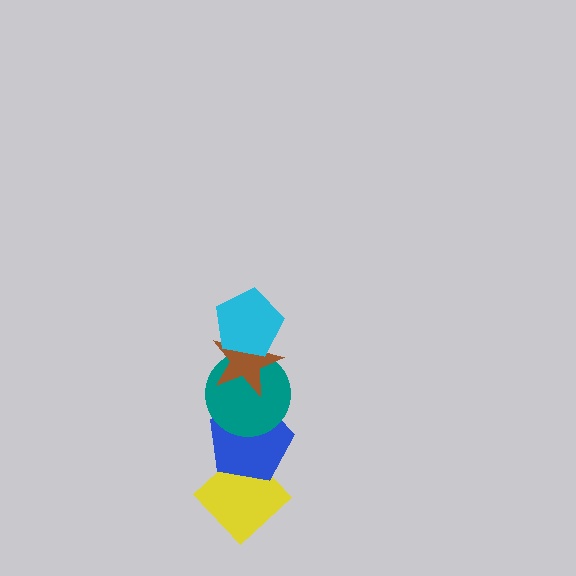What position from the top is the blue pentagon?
The blue pentagon is 4th from the top.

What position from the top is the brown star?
The brown star is 2nd from the top.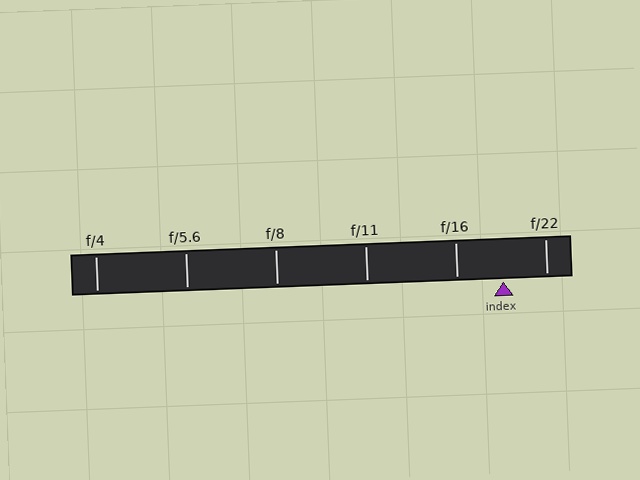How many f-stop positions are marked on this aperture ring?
There are 6 f-stop positions marked.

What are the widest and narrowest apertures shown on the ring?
The widest aperture shown is f/4 and the narrowest is f/22.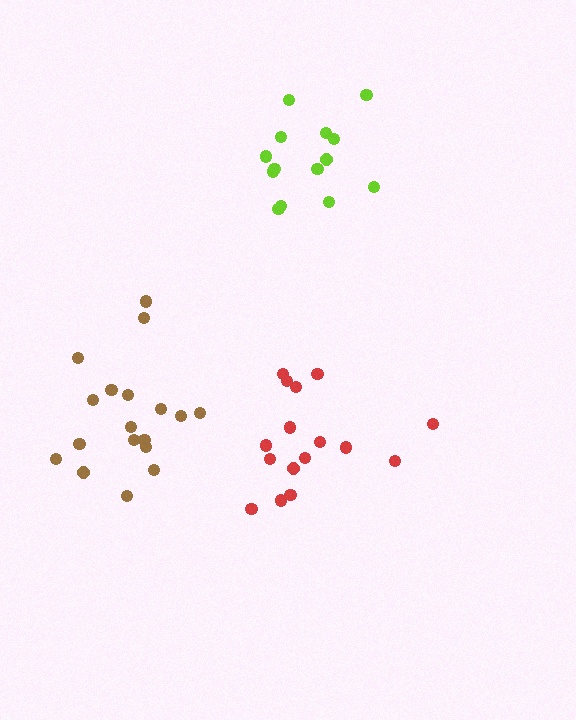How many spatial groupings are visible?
There are 3 spatial groupings.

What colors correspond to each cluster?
The clusters are colored: lime, red, brown.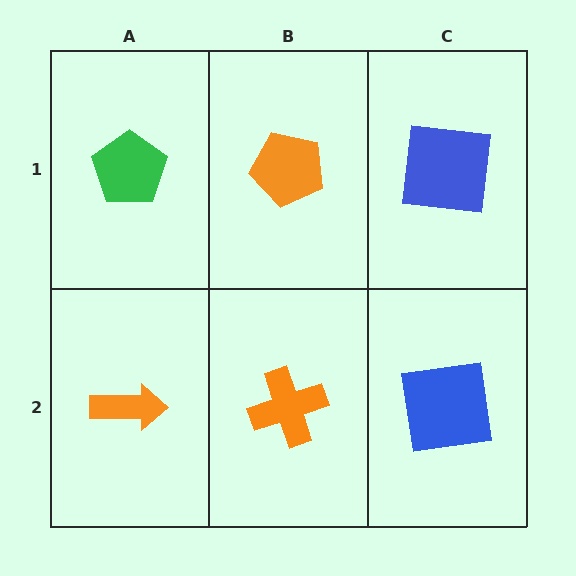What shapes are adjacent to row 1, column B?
An orange cross (row 2, column B), a green pentagon (row 1, column A), a blue square (row 1, column C).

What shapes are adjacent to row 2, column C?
A blue square (row 1, column C), an orange cross (row 2, column B).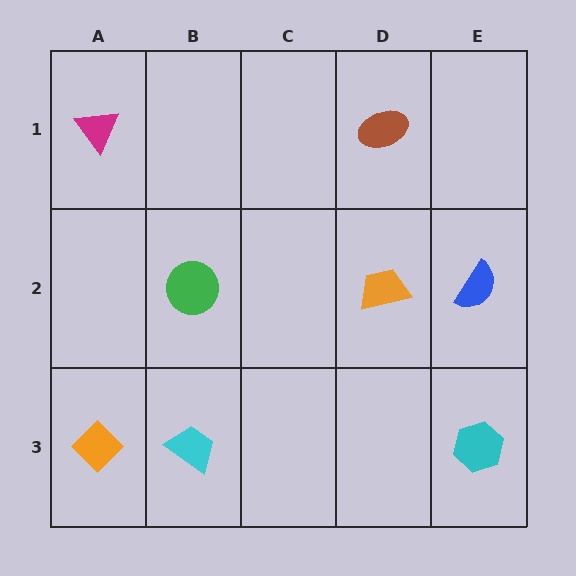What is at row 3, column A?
An orange diamond.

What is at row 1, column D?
A brown ellipse.